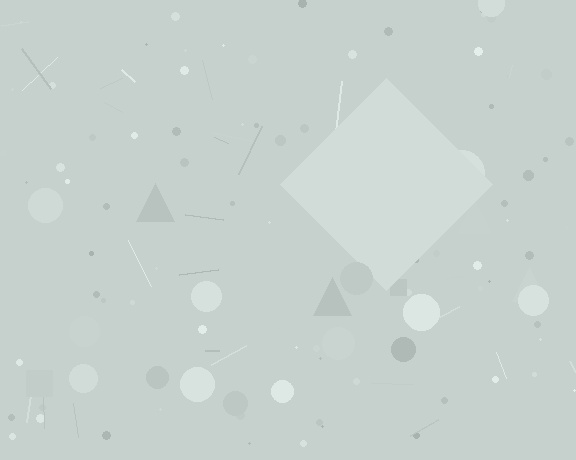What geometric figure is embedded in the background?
A diamond is embedded in the background.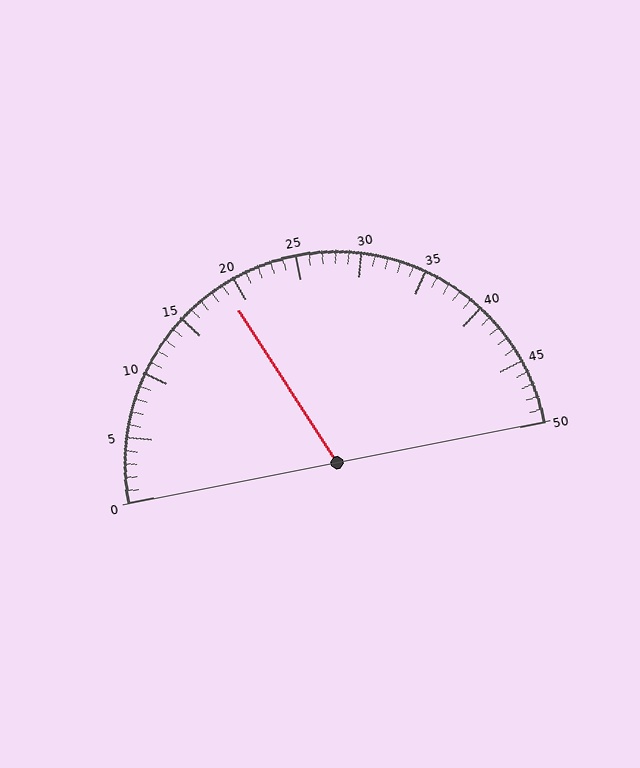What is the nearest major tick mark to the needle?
The nearest major tick mark is 20.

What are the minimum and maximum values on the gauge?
The gauge ranges from 0 to 50.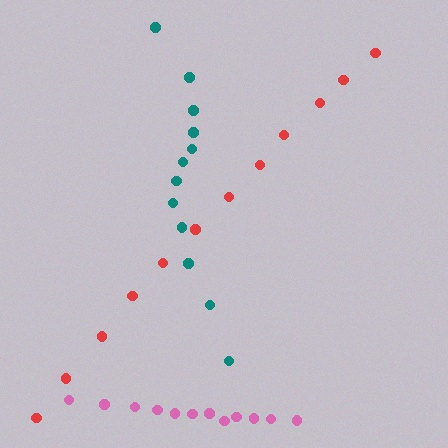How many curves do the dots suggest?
There are 3 distinct paths.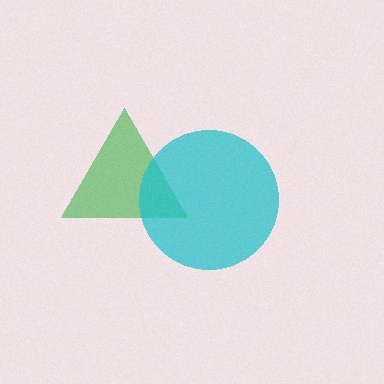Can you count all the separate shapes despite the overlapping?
Yes, there are 2 separate shapes.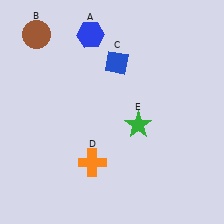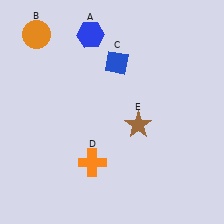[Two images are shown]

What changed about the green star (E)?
In Image 1, E is green. In Image 2, it changed to brown.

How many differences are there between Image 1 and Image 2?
There are 2 differences between the two images.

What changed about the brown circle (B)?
In Image 1, B is brown. In Image 2, it changed to orange.